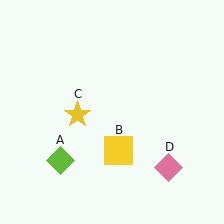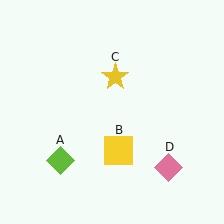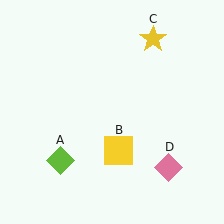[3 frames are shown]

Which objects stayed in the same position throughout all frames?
Lime diamond (object A) and yellow square (object B) and pink diamond (object D) remained stationary.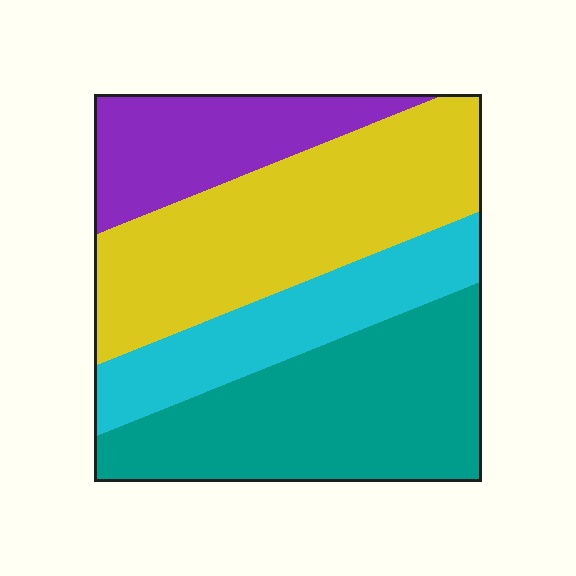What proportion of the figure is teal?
Teal takes up about one third (1/3) of the figure.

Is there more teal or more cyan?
Teal.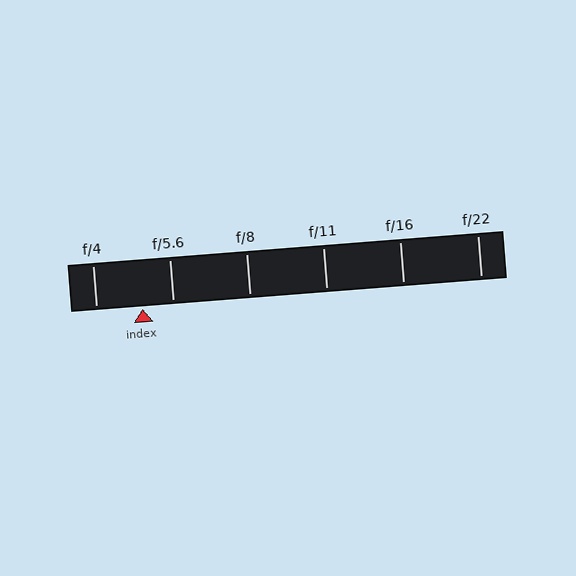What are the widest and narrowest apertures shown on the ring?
The widest aperture shown is f/4 and the narrowest is f/22.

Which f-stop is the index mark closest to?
The index mark is closest to f/5.6.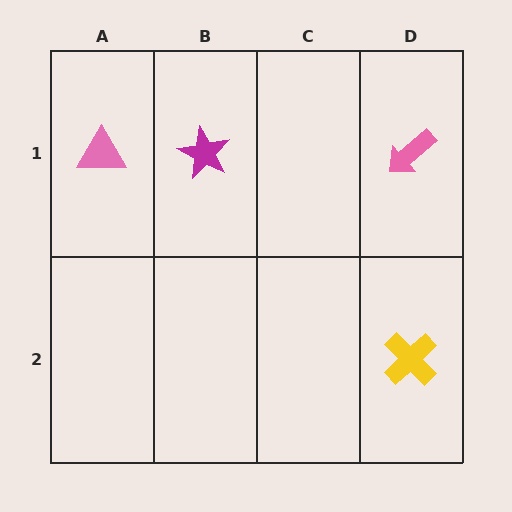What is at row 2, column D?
A yellow cross.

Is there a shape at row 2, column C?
No, that cell is empty.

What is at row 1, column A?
A pink triangle.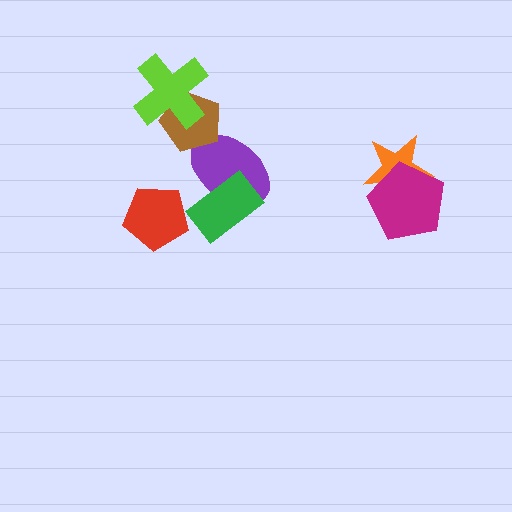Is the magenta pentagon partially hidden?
No, no other shape covers it.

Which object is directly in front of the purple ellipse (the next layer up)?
The brown pentagon is directly in front of the purple ellipse.